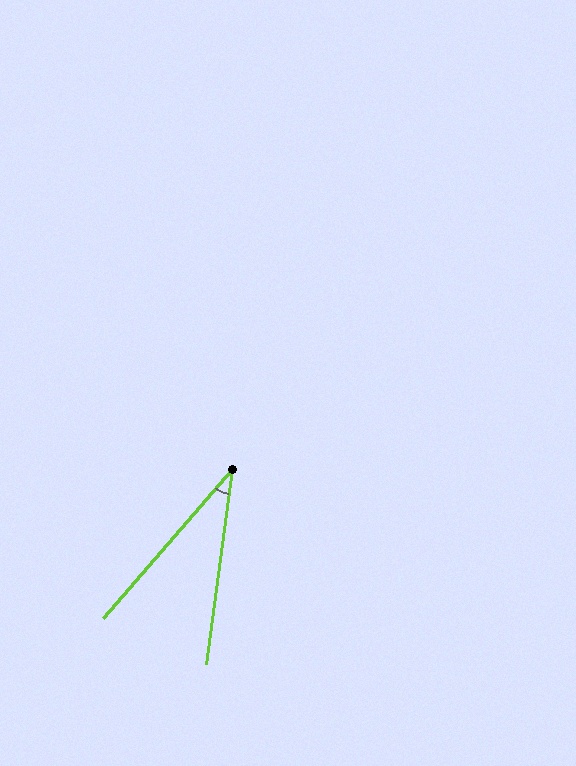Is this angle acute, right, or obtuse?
It is acute.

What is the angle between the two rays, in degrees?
Approximately 33 degrees.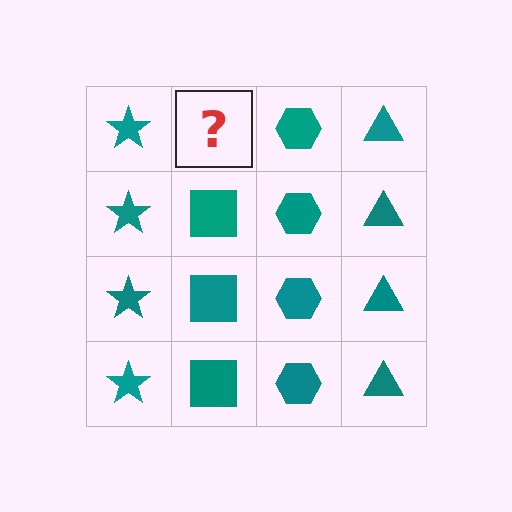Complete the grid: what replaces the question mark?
The question mark should be replaced with a teal square.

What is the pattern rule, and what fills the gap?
The rule is that each column has a consistent shape. The gap should be filled with a teal square.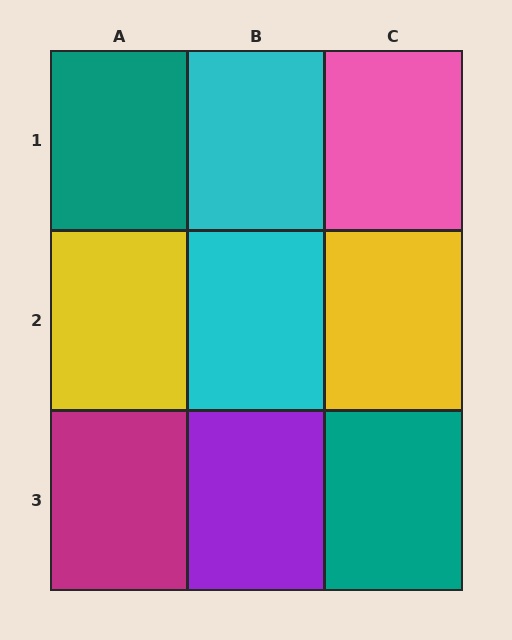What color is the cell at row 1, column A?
Teal.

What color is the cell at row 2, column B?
Cyan.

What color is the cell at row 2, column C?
Yellow.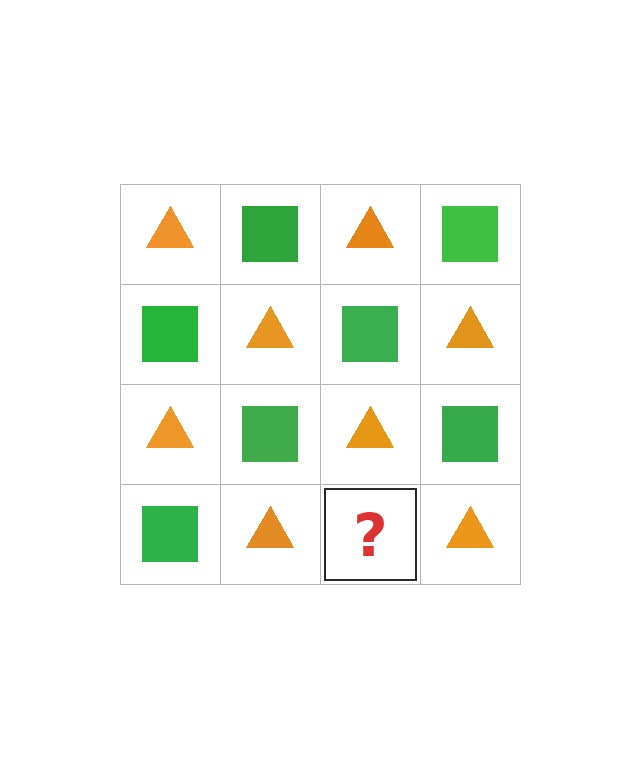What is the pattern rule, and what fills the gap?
The rule is that it alternates orange triangle and green square in a checkerboard pattern. The gap should be filled with a green square.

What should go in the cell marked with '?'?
The missing cell should contain a green square.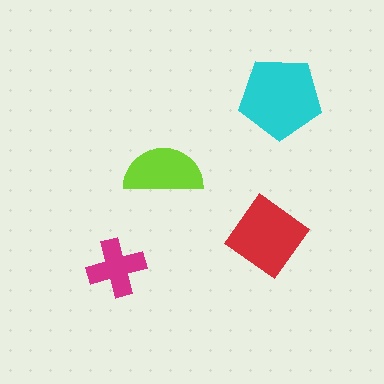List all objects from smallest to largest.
The magenta cross, the lime semicircle, the red diamond, the cyan pentagon.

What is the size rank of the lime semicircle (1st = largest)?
3rd.